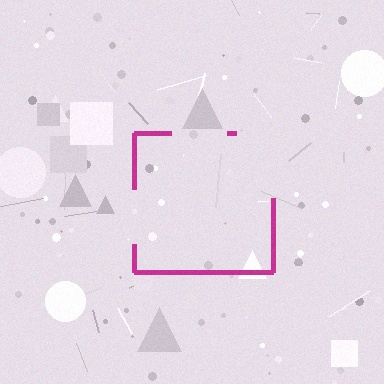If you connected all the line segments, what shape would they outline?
They would outline a square.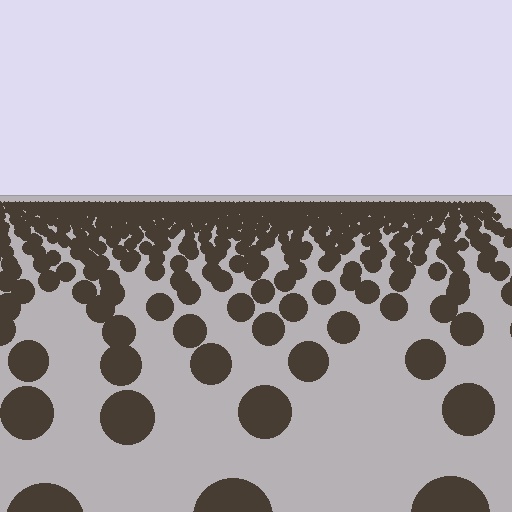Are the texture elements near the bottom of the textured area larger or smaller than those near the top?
Larger. Near the bottom, elements are closer to the viewer and appear at a bigger on-screen size.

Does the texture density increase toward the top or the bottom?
Density increases toward the top.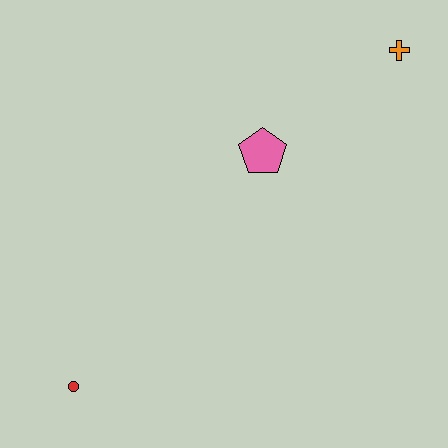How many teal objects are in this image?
There are no teal objects.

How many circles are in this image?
There is 1 circle.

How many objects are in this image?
There are 3 objects.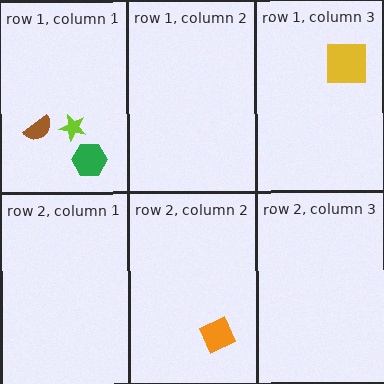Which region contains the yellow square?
The row 1, column 3 region.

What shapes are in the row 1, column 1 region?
The brown semicircle, the green hexagon, the lime star.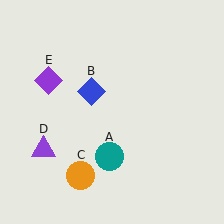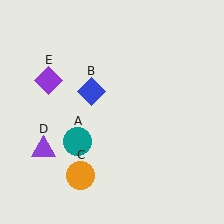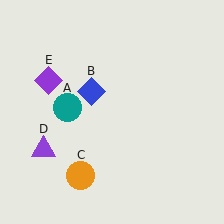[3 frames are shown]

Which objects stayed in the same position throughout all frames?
Blue diamond (object B) and orange circle (object C) and purple triangle (object D) and purple diamond (object E) remained stationary.